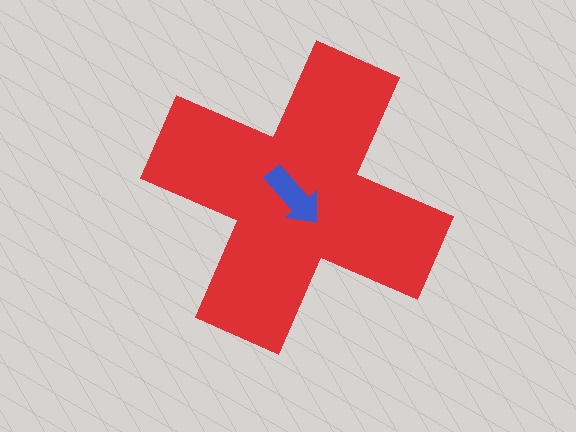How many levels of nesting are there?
2.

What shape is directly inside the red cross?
The blue arrow.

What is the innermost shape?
The blue arrow.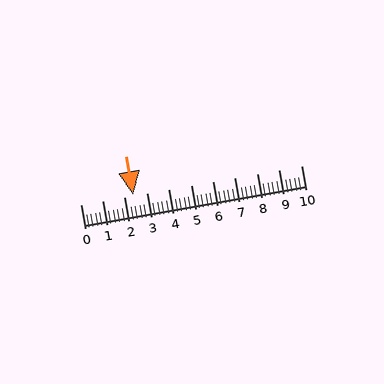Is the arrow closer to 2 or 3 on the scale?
The arrow is closer to 2.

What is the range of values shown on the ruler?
The ruler shows values from 0 to 10.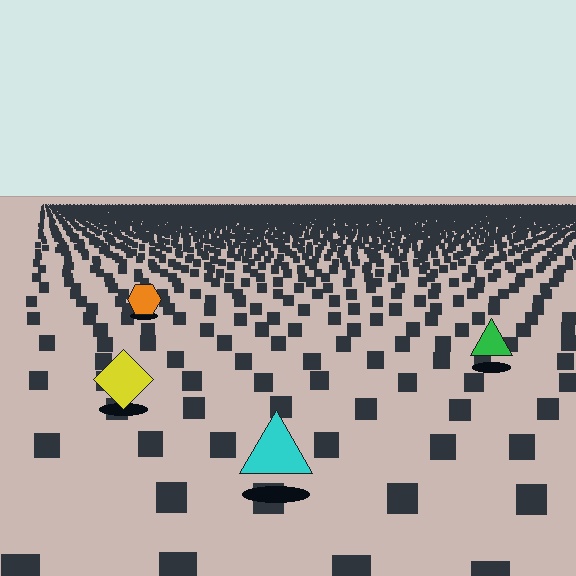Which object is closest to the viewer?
The cyan triangle is closest. The texture marks near it are larger and more spread out.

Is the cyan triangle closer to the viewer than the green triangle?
Yes. The cyan triangle is closer — you can tell from the texture gradient: the ground texture is coarser near it.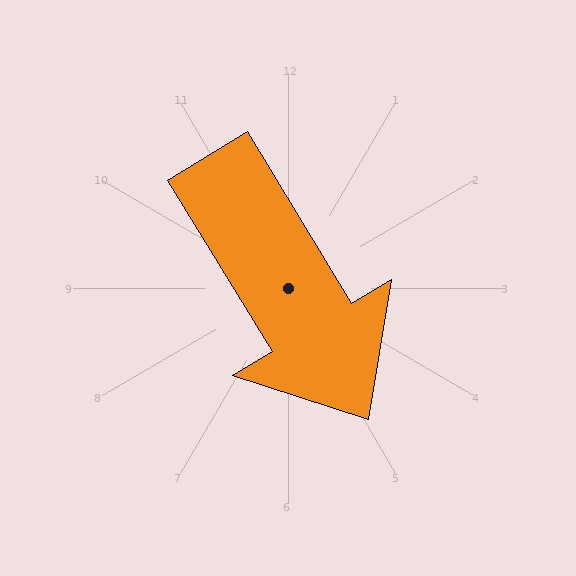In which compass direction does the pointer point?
Southeast.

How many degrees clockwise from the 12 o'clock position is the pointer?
Approximately 149 degrees.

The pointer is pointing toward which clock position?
Roughly 5 o'clock.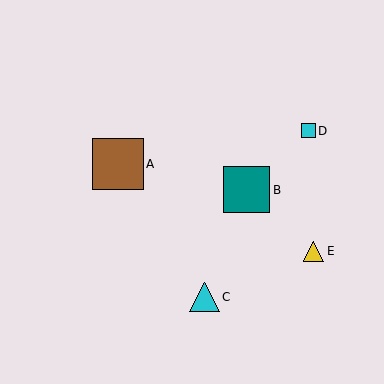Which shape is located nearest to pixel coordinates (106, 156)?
The brown square (labeled A) at (118, 164) is nearest to that location.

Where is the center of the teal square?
The center of the teal square is at (246, 190).